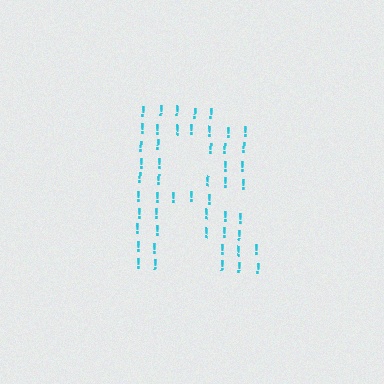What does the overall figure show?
The overall figure shows the letter R.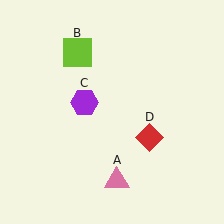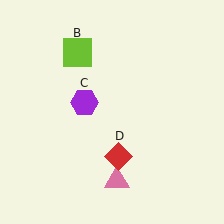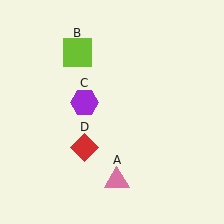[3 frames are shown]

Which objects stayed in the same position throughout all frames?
Pink triangle (object A) and lime square (object B) and purple hexagon (object C) remained stationary.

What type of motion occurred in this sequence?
The red diamond (object D) rotated clockwise around the center of the scene.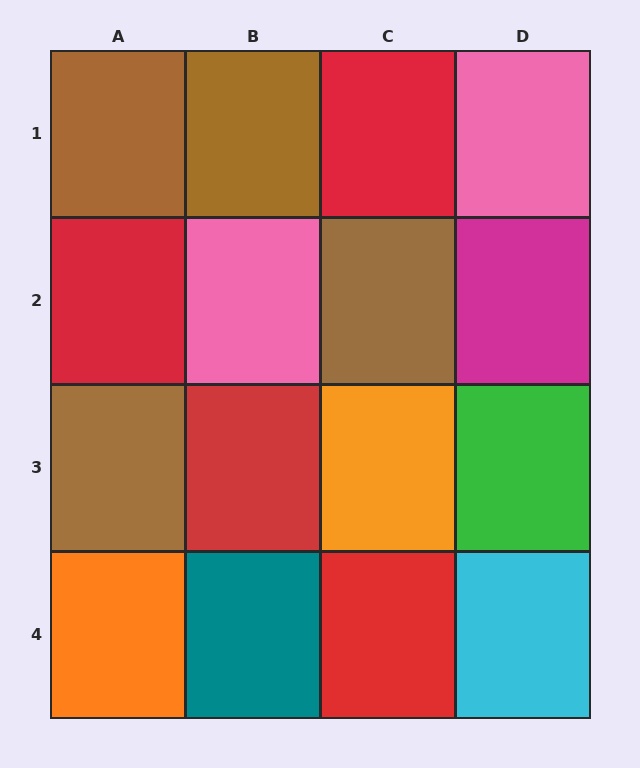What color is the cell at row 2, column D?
Magenta.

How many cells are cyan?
1 cell is cyan.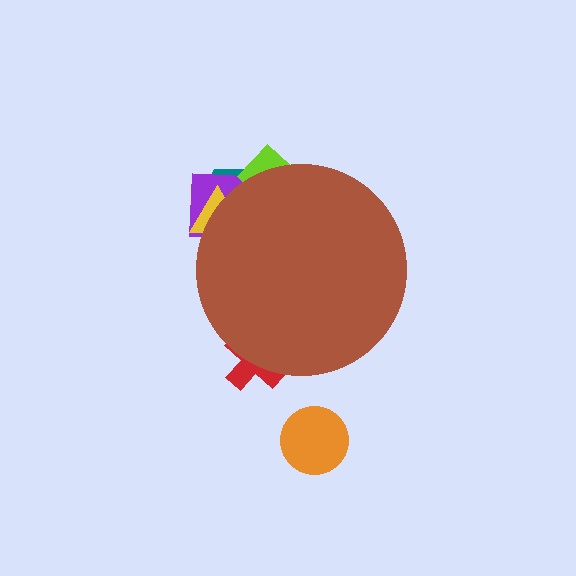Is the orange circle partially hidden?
No, the orange circle is fully visible.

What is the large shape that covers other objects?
A brown circle.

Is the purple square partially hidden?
Yes, the purple square is partially hidden behind the brown circle.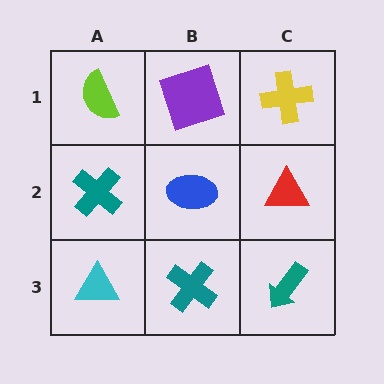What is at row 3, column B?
A teal cross.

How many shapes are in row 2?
3 shapes.